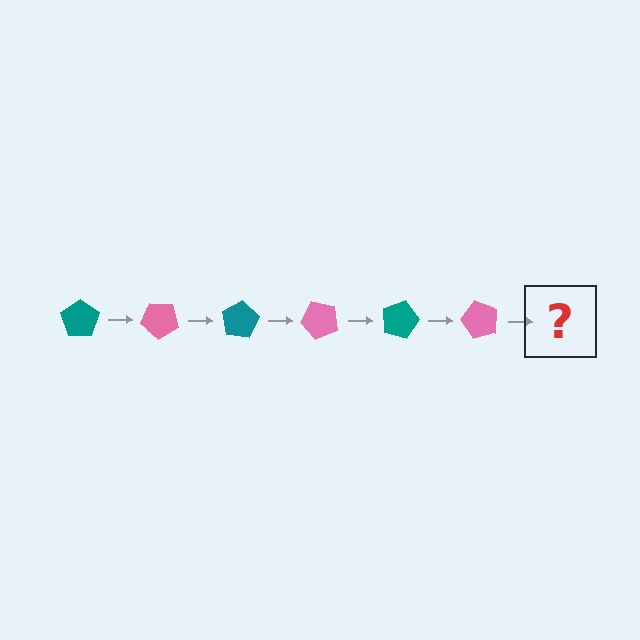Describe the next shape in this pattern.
It should be a teal pentagon, rotated 240 degrees from the start.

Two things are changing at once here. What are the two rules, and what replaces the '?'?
The two rules are that it rotates 40 degrees each step and the color cycles through teal and pink. The '?' should be a teal pentagon, rotated 240 degrees from the start.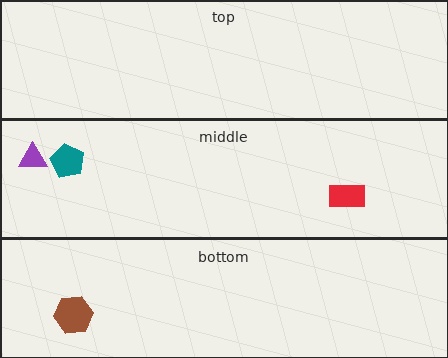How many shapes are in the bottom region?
1.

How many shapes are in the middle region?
3.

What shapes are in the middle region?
The red rectangle, the teal pentagon, the purple triangle.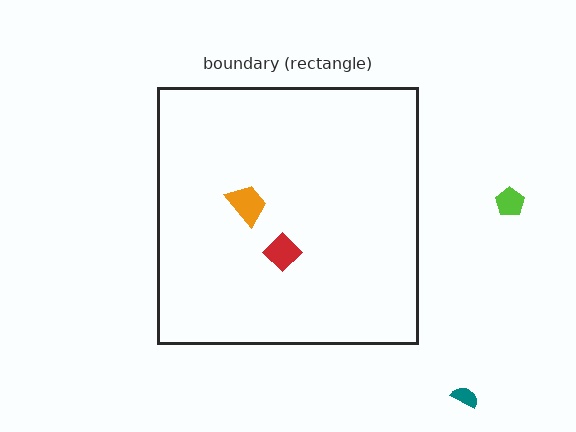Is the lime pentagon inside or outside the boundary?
Outside.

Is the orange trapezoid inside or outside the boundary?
Inside.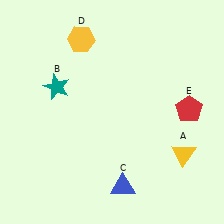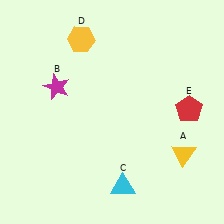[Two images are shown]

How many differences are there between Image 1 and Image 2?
There are 2 differences between the two images.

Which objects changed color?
B changed from teal to magenta. C changed from blue to cyan.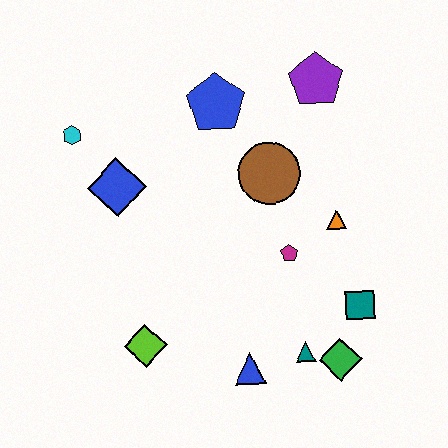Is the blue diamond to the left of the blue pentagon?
Yes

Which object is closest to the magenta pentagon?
The orange triangle is closest to the magenta pentagon.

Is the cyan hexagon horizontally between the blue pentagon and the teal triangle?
No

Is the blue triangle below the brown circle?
Yes